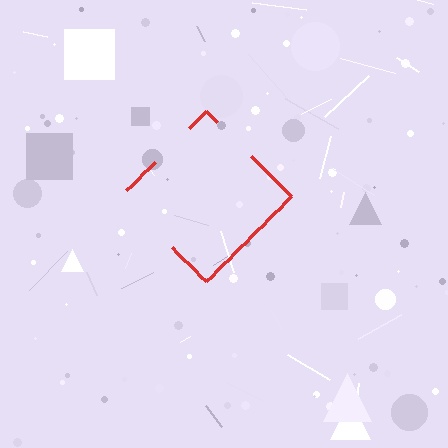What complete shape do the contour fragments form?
The contour fragments form a diamond.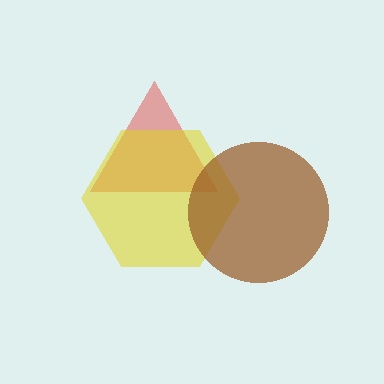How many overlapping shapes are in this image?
There are 3 overlapping shapes in the image.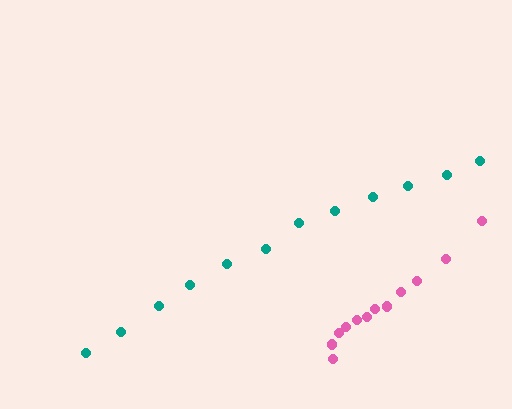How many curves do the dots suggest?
There are 2 distinct paths.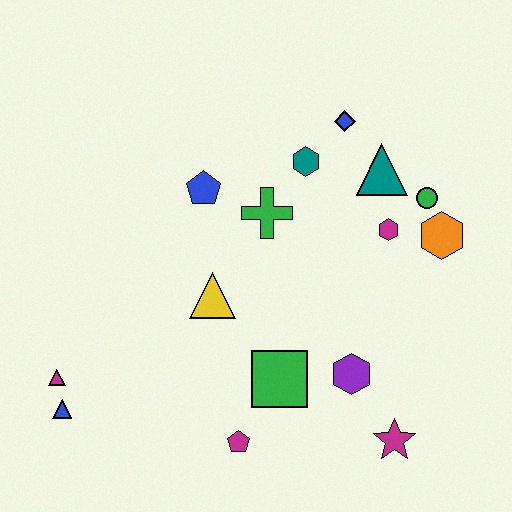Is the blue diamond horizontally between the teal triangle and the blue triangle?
Yes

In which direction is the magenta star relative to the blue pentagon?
The magenta star is below the blue pentagon.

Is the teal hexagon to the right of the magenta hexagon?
No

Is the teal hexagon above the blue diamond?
No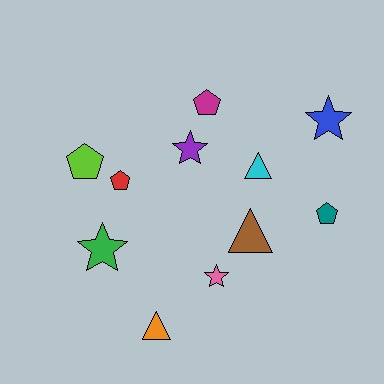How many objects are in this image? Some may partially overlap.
There are 11 objects.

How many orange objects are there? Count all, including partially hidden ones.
There is 1 orange object.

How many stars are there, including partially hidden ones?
There are 4 stars.